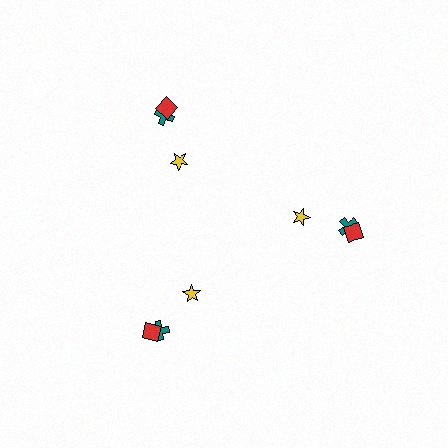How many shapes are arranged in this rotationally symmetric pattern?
There are 9 shapes, arranged in 3 groups of 3.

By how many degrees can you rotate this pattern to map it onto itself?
The pattern maps onto itself every 120 degrees of rotation.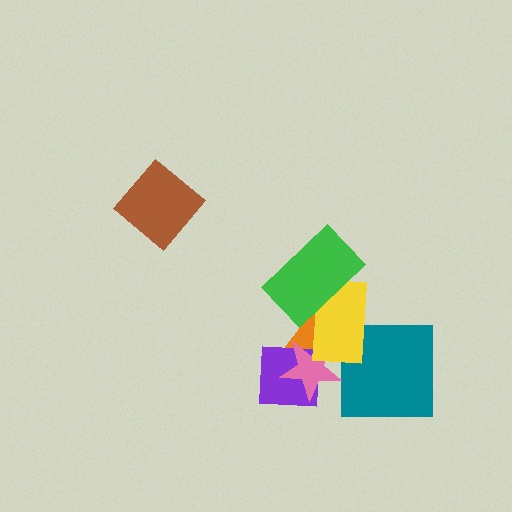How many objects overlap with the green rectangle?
1 object overlaps with the green rectangle.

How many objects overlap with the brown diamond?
0 objects overlap with the brown diamond.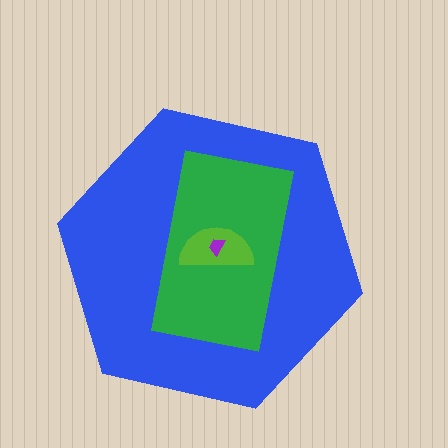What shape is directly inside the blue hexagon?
The green rectangle.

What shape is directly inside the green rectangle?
The lime semicircle.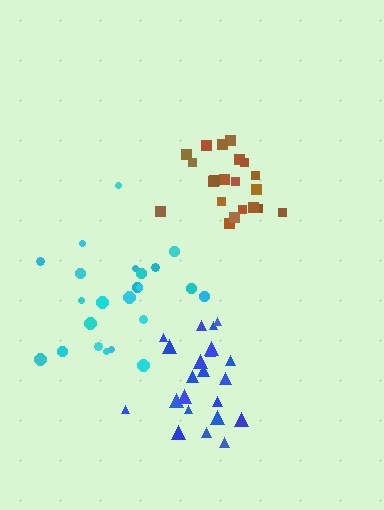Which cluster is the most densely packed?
Brown.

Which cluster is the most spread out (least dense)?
Cyan.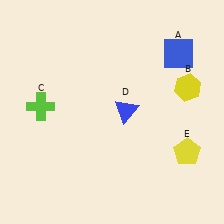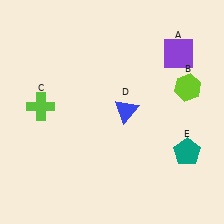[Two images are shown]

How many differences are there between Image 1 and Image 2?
There are 3 differences between the two images.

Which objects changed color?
A changed from blue to purple. B changed from yellow to lime. E changed from yellow to teal.